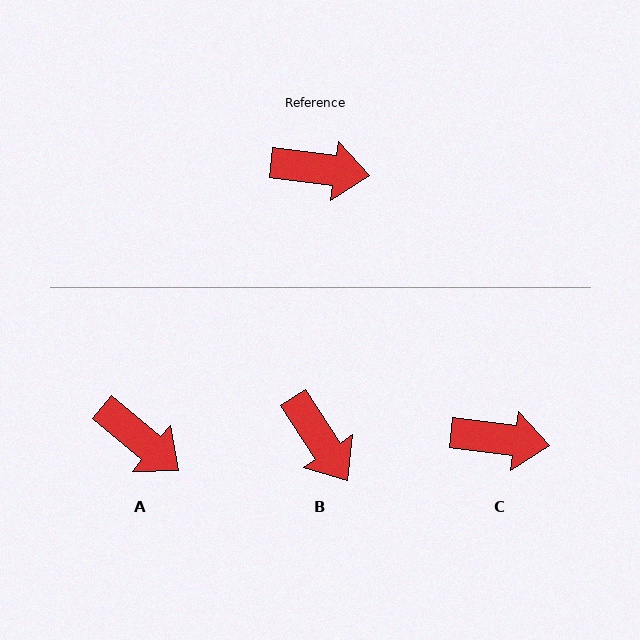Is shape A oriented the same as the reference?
No, it is off by about 32 degrees.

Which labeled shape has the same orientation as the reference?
C.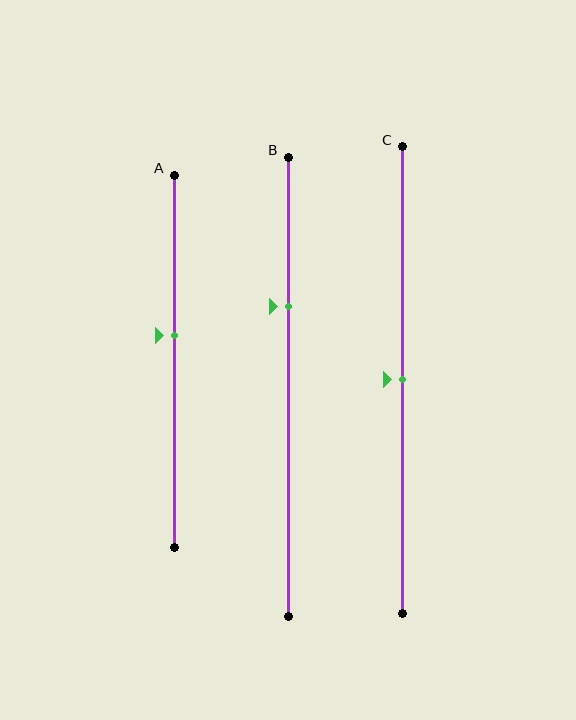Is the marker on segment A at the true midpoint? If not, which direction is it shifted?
No, the marker on segment A is shifted upward by about 7% of the segment length.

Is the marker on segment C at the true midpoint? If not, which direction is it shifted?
Yes, the marker on segment C is at the true midpoint.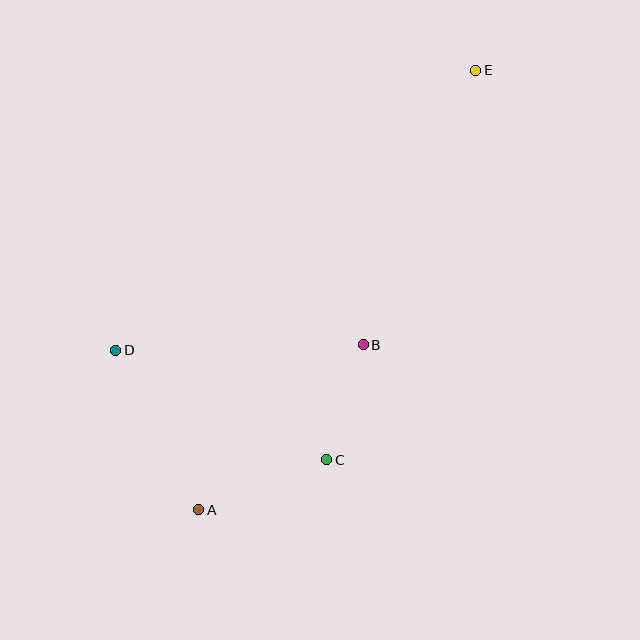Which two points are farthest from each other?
Points A and E are farthest from each other.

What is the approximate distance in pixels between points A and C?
The distance between A and C is approximately 138 pixels.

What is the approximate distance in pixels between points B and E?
The distance between B and E is approximately 297 pixels.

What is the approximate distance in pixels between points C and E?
The distance between C and E is approximately 417 pixels.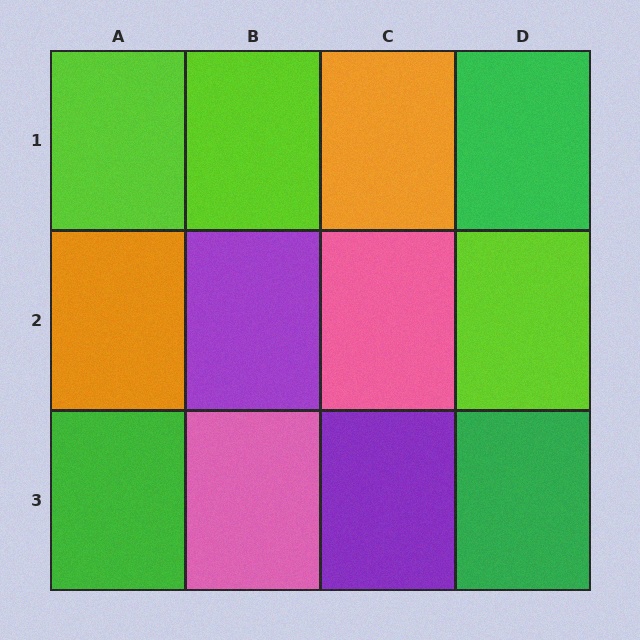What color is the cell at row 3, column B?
Pink.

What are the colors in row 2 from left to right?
Orange, purple, pink, lime.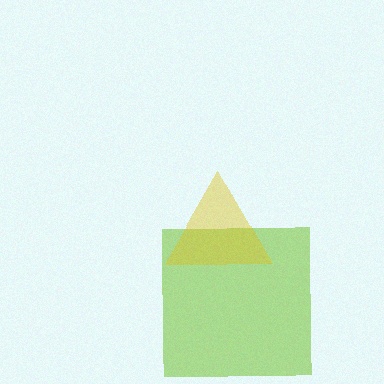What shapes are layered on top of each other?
The layered shapes are: a lime square, a yellow triangle.